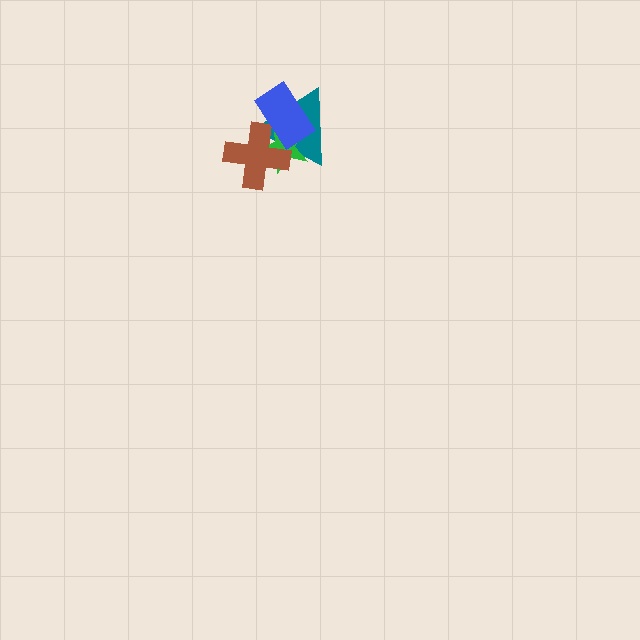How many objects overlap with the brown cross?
3 objects overlap with the brown cross.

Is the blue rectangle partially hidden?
No, no other shape covers it.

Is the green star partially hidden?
Yes, it is partially covered by another shape.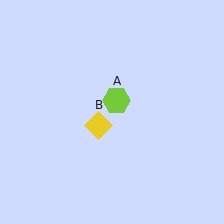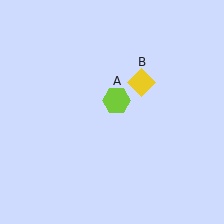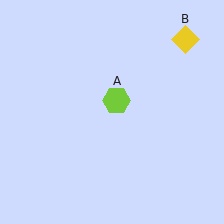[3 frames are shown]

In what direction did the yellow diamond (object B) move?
The yellow diamond (object B) moved up and to the right.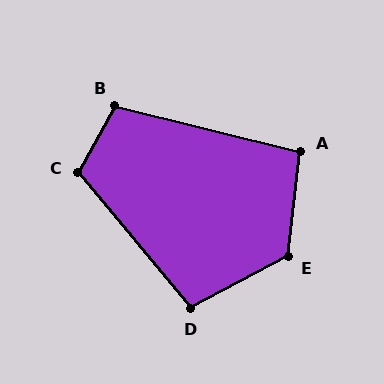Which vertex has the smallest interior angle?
A, at approximately 97 degrees.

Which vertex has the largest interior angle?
E, at approximately 124 degrees.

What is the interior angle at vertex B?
Approximately 105 degrees (obtuse).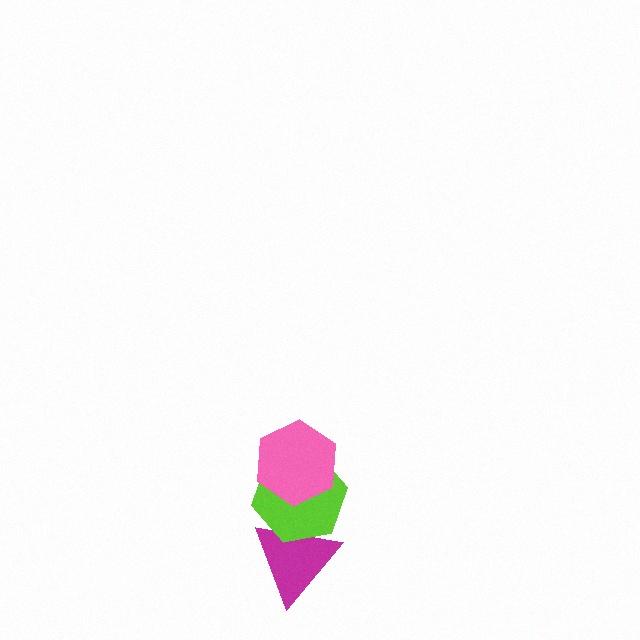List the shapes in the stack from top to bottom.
From top to bottom: the pink hexagon, the lime hexagon, the magenta triangle.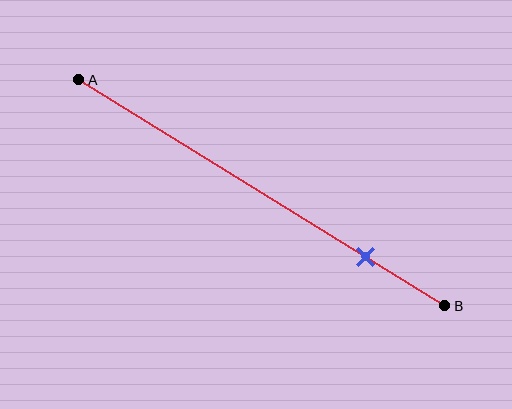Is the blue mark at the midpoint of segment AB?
No, the mark is at about 80% from A, not at the 50% midpoint.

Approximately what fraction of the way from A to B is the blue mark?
The blue mark is approximately 80% of the way from A to B.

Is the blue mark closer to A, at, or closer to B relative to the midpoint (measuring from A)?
The blue mark is closer to point B than the midpoint of segment AB.